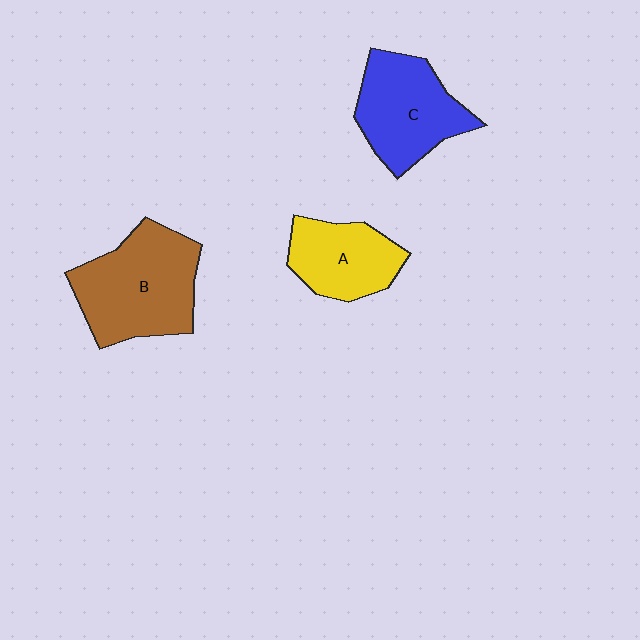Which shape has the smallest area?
Shape A (yellow).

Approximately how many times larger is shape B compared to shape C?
Approximately 1.2 times.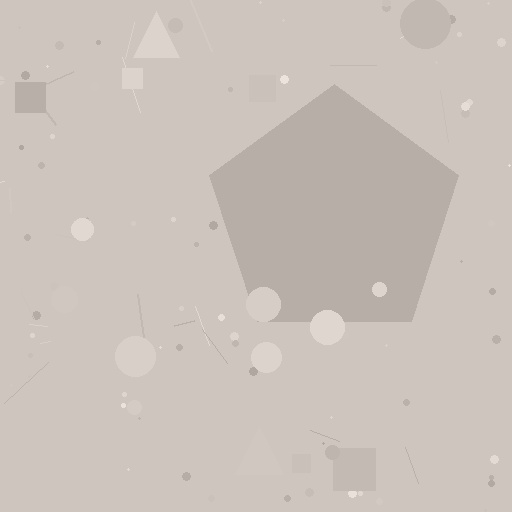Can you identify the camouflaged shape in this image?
The camouflaged shape is a pentagon.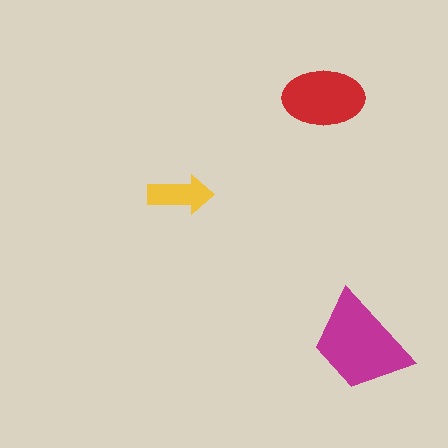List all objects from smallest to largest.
The yellow arrow, the red ellipse, the magenta trapezoid.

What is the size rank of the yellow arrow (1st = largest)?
3rd.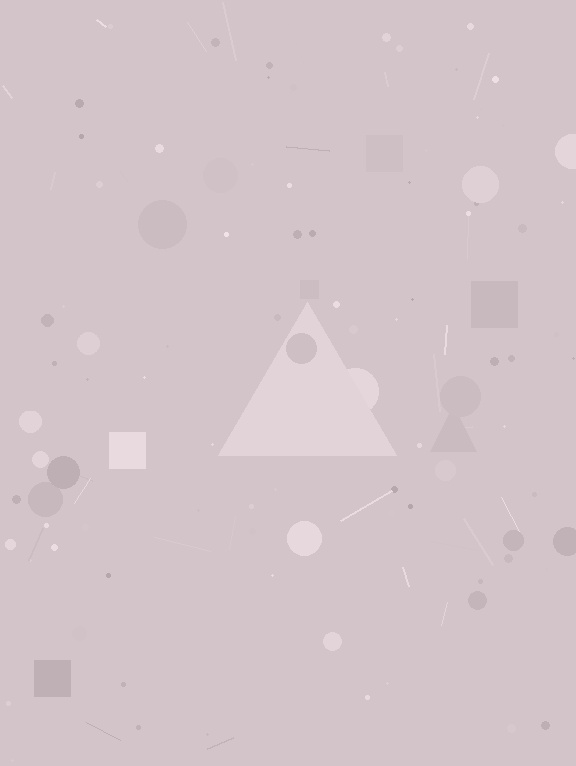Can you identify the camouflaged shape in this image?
The camouflaged shape is a triangle.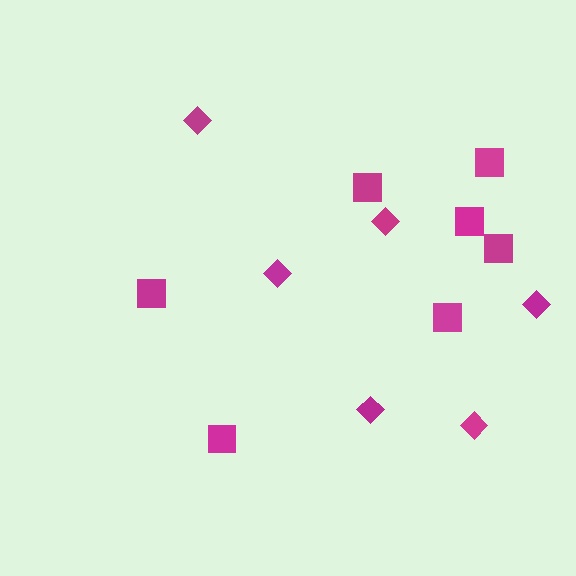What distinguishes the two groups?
There are 2 groups: one group of diamonds (6) and one group of squares (7).